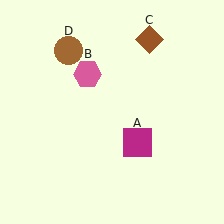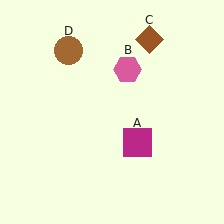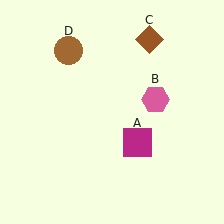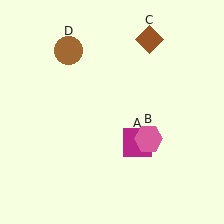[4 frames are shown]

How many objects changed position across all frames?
1 object changed position: pink hexagon (object B).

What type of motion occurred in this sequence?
The pink hexagon (object B) rotated clockwise around the center of the scene.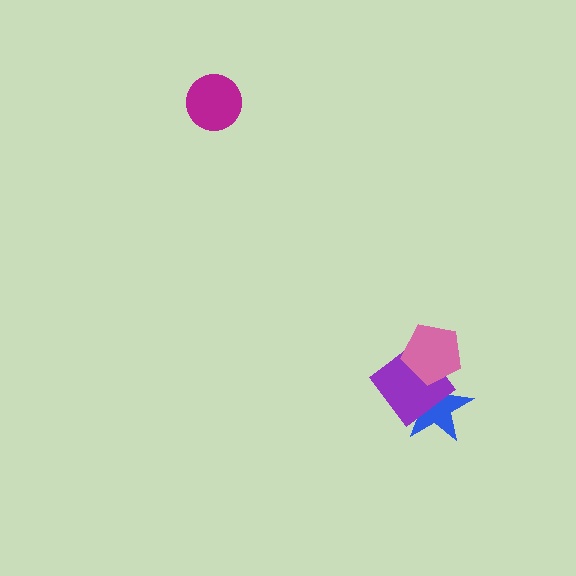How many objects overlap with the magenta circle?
0 objects overlap with the magenta circle.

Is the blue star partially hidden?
Yes, it is partially covered by another shape.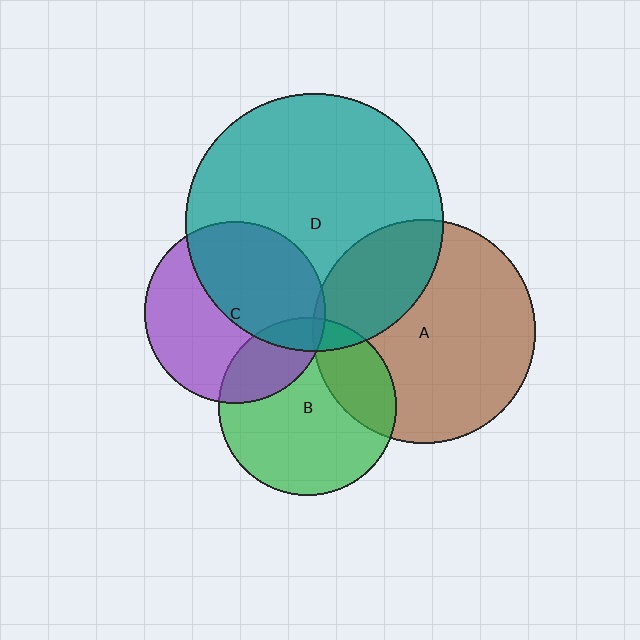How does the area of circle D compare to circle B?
Approximately 2.1 times.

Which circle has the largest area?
Circle D (teal).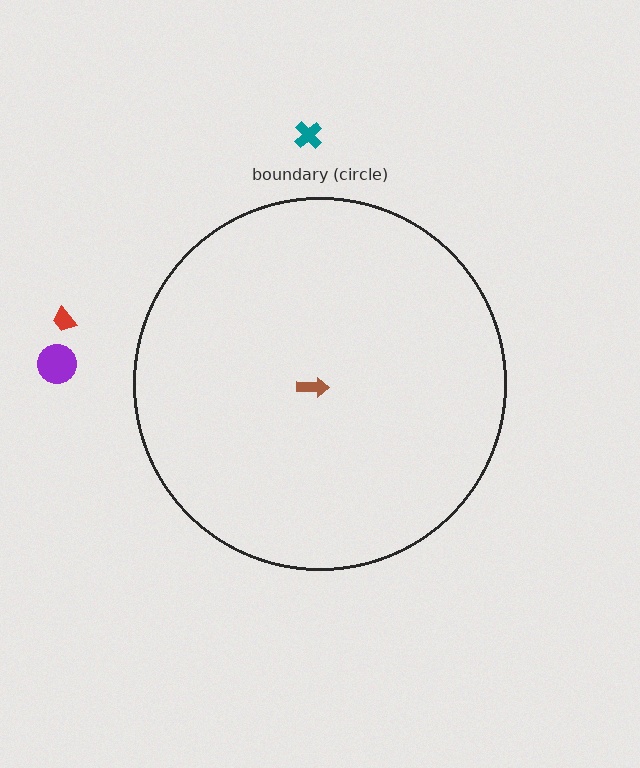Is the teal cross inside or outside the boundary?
Outside.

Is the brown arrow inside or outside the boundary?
Inside.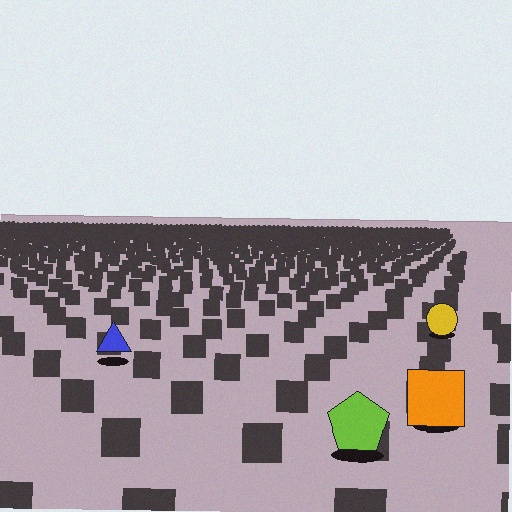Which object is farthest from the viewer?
The yellow circle is farthest from the viewer. It appears smaller and the ground texture around it is denser.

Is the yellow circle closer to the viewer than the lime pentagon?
No. The lime pentagon is closer — you can tell from the texture gradient: the ground texture is coarser near it.